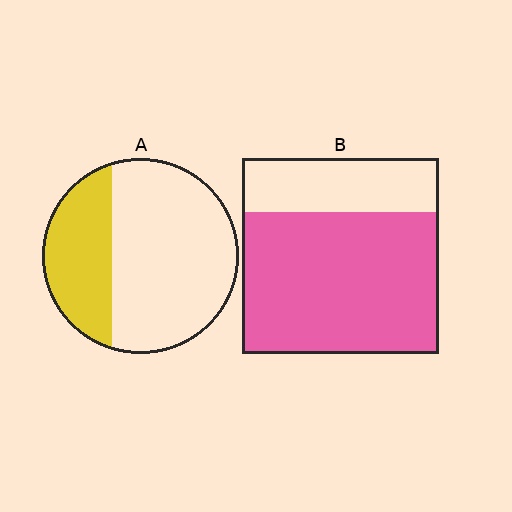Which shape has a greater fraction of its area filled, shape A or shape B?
Shape B.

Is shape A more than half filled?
No.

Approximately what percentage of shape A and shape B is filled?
A is approximately 30% and B is approximately 70%.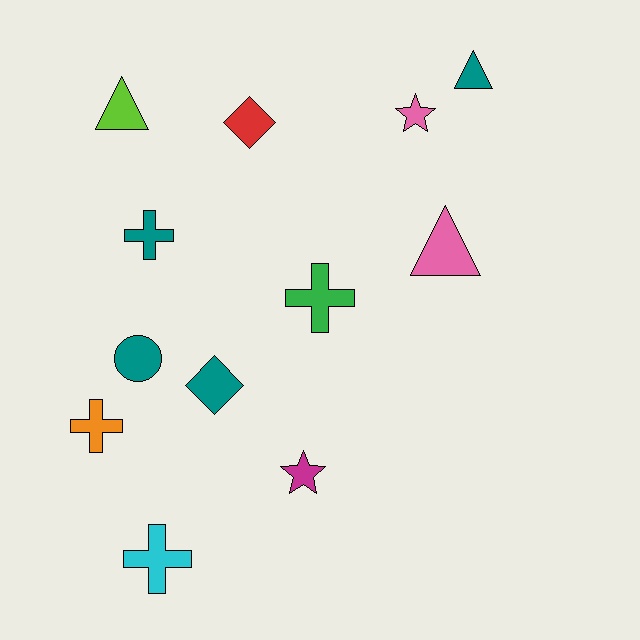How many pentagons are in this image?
There are no pentagons.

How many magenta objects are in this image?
There is 1 magenta object.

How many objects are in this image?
There are 12 objects.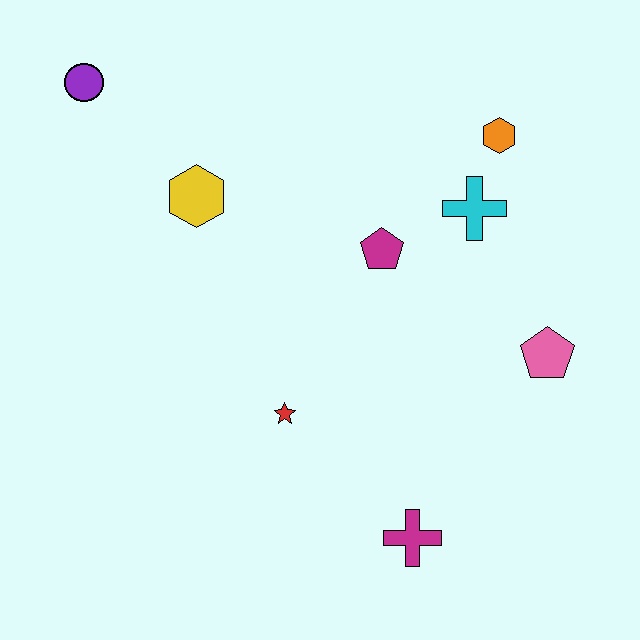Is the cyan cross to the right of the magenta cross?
Yes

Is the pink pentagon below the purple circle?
Yes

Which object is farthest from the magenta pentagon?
The purple circle is farthest from the magenta pentagon.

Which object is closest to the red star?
The magenta cross is closest to the red star.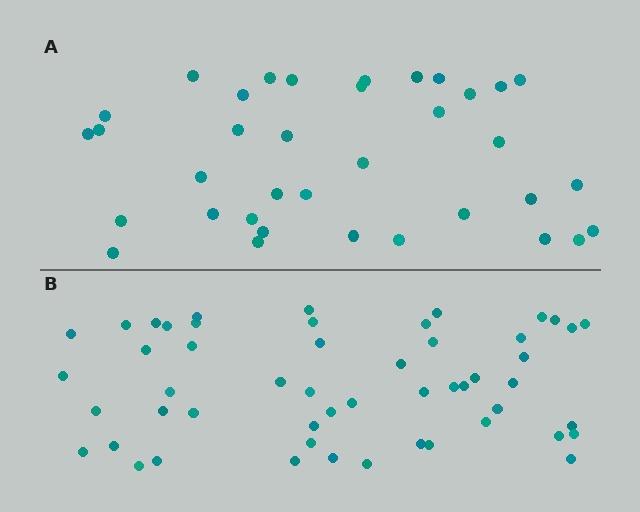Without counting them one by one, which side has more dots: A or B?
Region B (the bottom region) has more dots.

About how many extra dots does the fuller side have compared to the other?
Region B has approximately 15 more dots than region A.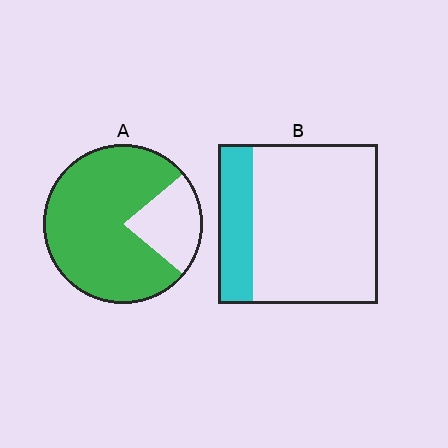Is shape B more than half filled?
No.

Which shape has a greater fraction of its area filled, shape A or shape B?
Shape A.